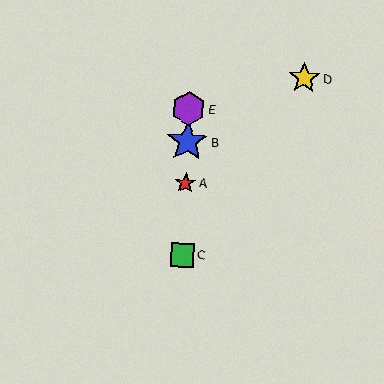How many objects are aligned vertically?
4 objects (A, B, C, E) are aligned vertically.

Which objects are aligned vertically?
Objects A, B, C, E are aligned vertically.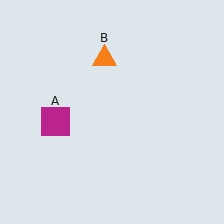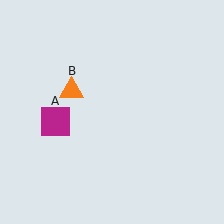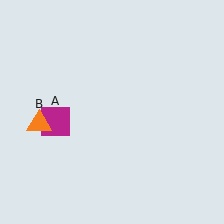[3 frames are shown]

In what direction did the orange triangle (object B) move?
The orange triangle (object B) moved down and to the left.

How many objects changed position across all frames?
1 object changed position: orange triangle (object B).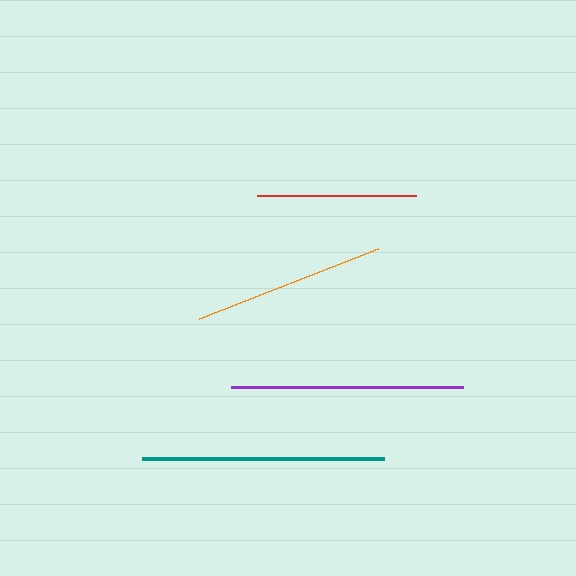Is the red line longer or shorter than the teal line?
The teal line is longer than the red line.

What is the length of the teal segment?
The teal segment is approximately 242 pixels long.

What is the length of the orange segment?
The orange segment is approximately 192 pixels long.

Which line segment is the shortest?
The red line is the shortest at approximately 159 pixels.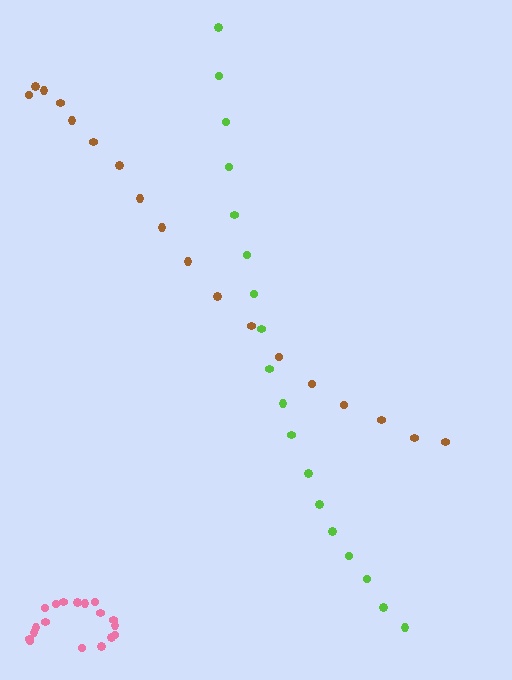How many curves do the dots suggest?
There are 3 distinct paths.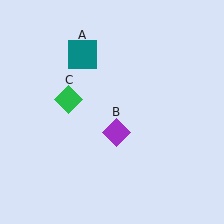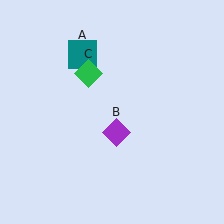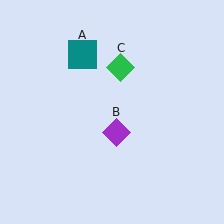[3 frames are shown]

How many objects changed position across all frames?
1 object changed position: green diamond (object C).